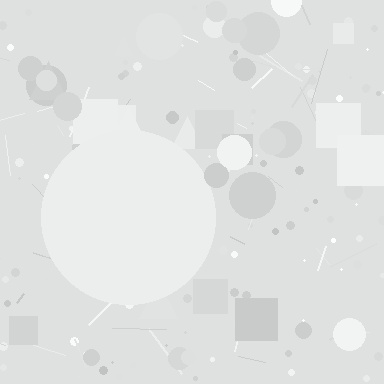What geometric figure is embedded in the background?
A circle is embedded in the background.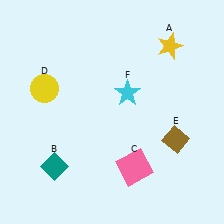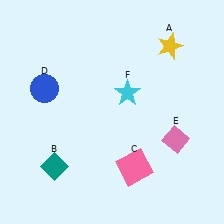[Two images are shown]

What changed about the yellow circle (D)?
In Image 1, D is yellow. In Image 2, it changed to blue.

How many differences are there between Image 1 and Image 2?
There are 2 differences between the two images.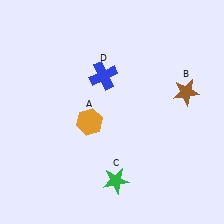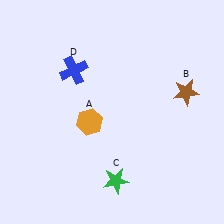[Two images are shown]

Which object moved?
The blue cross (D) moved left.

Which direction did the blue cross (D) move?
The blue cross (D) moved left.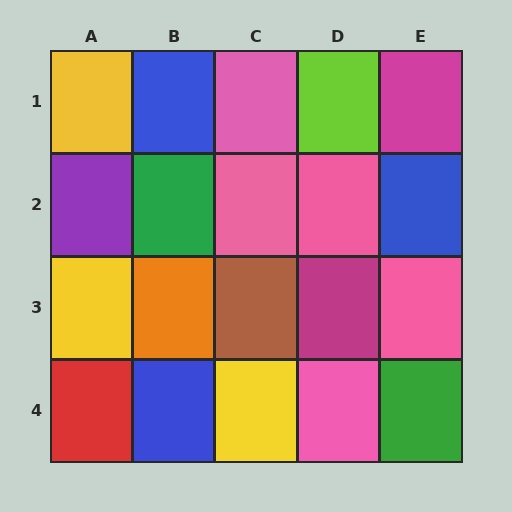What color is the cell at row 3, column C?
Brown.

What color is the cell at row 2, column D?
Pink.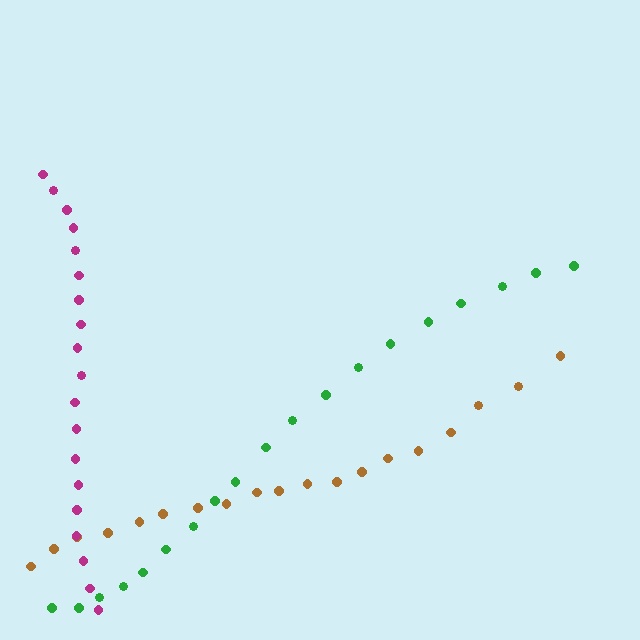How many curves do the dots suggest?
There are 3 distinct paths.